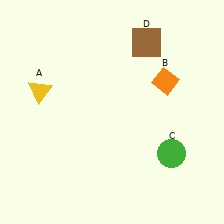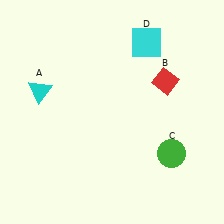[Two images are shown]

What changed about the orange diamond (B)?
In Image 1, B is orange. In Image 2, it changed to red.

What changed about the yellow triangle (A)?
In Image 1, A is yellow. In Image 2, it changed to cyan.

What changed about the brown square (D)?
In Image 1, D is brown. In Image 2, it changed to cyan.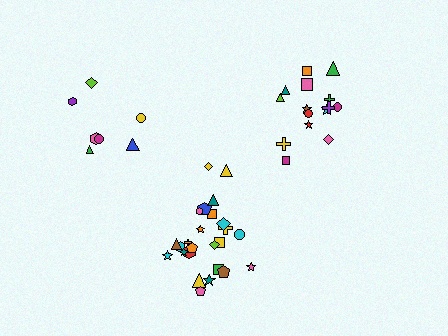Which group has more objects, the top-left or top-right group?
The top-right group.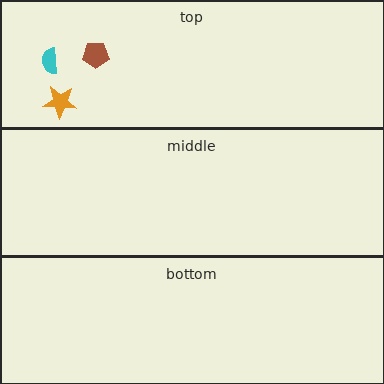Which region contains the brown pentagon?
The top region.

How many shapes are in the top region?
3.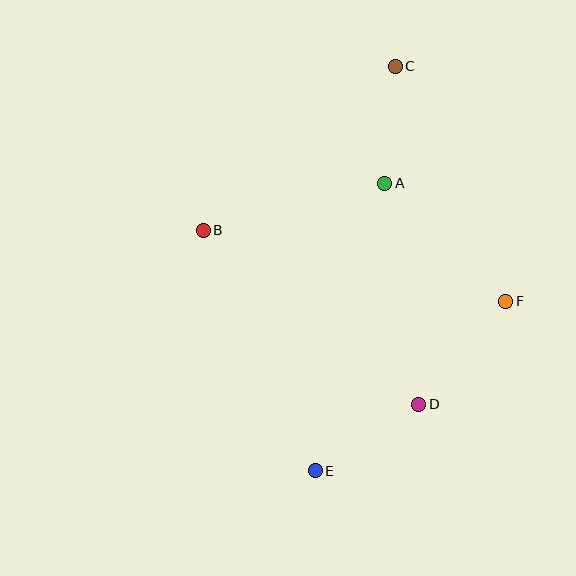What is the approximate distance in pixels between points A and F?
The distance between A and F is approximately 169 pixels.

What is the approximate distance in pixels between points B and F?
The distance between B and F is approximately 311 pixels.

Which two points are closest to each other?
Points A and C are closest to each other.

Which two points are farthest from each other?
Points C and E are farthest from each other.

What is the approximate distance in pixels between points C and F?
The distance between C and F is approximately 260 pixels.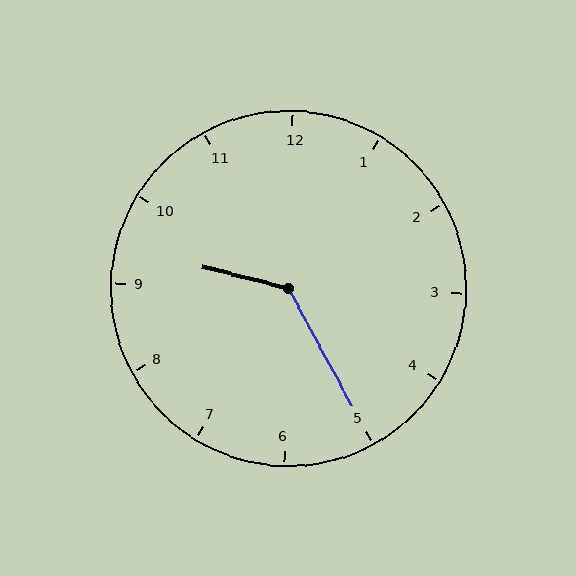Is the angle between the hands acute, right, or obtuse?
It is obtuse.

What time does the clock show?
9:25.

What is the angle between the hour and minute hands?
Approximately 132 degrees.